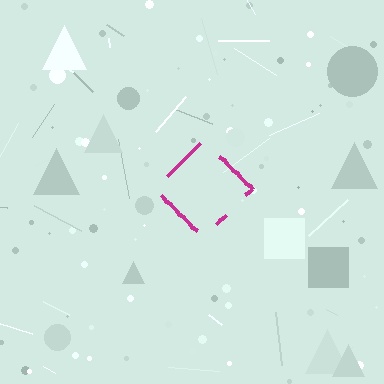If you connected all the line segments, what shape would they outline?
They would outline a diamond.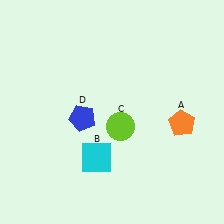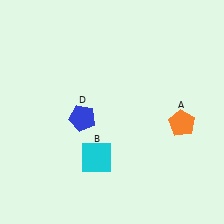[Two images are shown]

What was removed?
The lime circle (C) was removed in Image 2.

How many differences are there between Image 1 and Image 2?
There is 1 difference between the two images.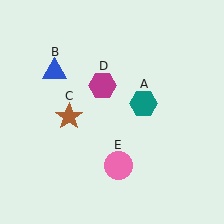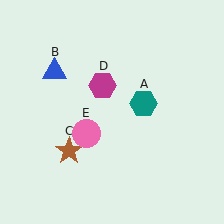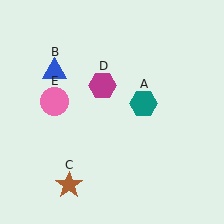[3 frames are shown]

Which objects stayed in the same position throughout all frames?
Teal hexagon (object A) and blue triangle (object B) and magenta hexagon (object D) remained stationary.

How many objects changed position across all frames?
2 objects changed position: brown star (object C), pink circle (object E).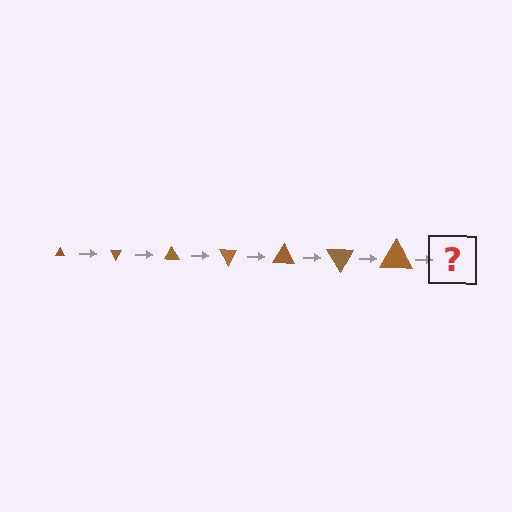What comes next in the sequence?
The next element should be a triangle, larger than the previous one and rotated 420 degrees from the start.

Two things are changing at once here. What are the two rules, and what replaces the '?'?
The two rules are that the triangle grows larger each step and it rotates 60 degrees each step. The '?' should be a triangle, larger than the previous one and rotated 420 degrees from the start.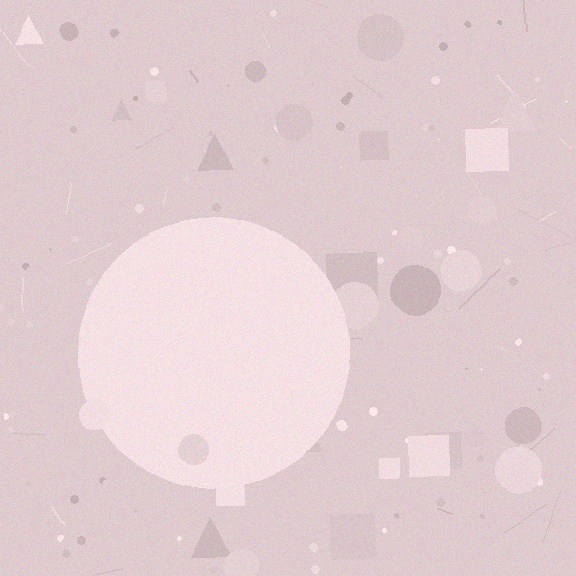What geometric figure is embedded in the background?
A circle is embedded in the background.